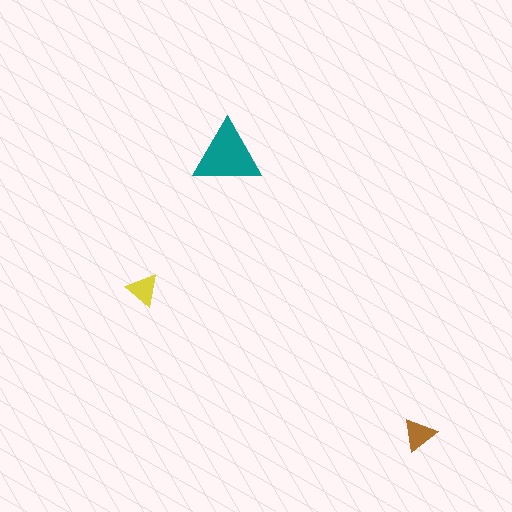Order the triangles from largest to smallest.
the teal one, the brown one, the yellow one.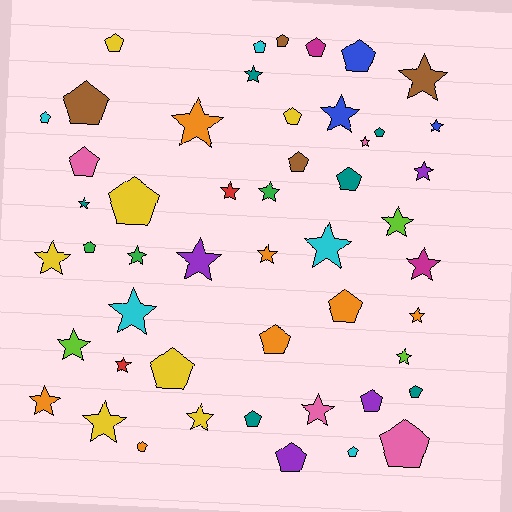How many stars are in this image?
There are 26 stars.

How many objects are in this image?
There are 50 objects.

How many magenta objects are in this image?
There are 2 magenta objects.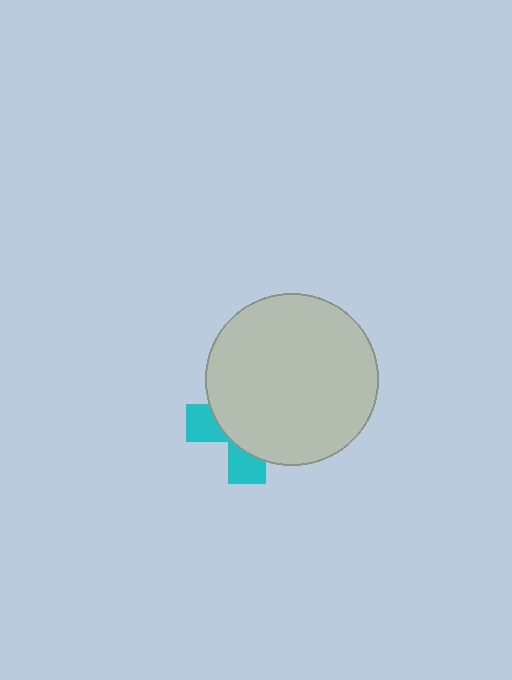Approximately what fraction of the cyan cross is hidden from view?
Roughly 69% of the cyan cross is hidden behind the light gray circle.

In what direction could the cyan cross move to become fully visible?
The cyan cross could move toward the lower-left. That would shift it out from behind the light gray circle entirely.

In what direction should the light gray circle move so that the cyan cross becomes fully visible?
The light gray circle should move toward the upper-right. That is the shortest direction to clear the overlap and leave the cyan cross fully visible.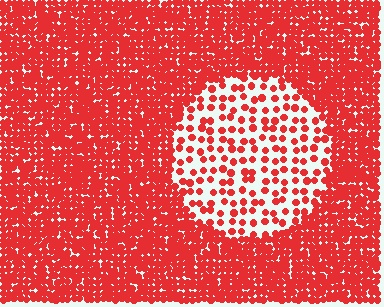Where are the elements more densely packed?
The elements are more densely packed outside the circle boundary.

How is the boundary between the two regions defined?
The boundary is defined by a change in element density (approximately 3.0x ratio). All elements are the same color, size, and shape.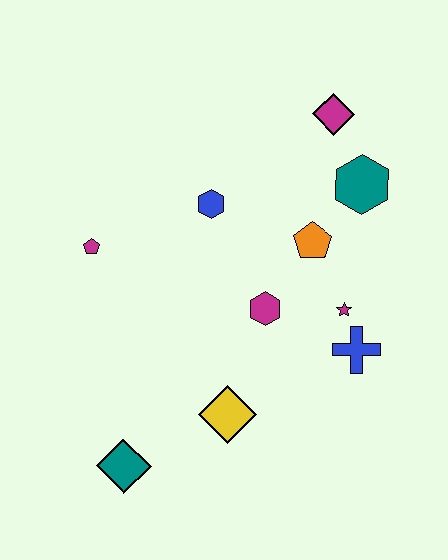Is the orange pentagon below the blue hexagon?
Yes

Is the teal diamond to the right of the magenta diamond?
No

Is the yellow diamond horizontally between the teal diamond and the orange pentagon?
Yes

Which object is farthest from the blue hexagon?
The teal diamond is farthest from the blue hexagon.